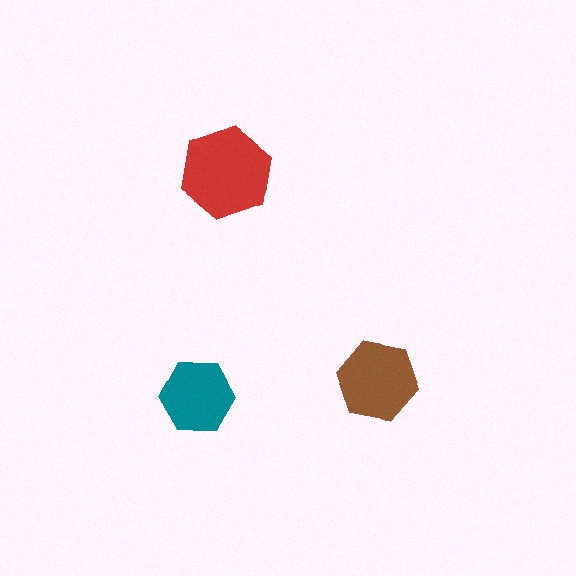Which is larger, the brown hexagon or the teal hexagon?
The brown one.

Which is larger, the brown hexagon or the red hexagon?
The red one.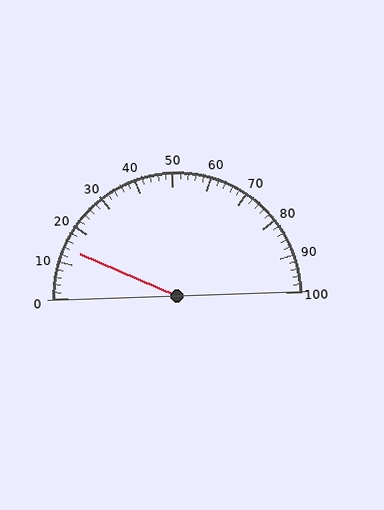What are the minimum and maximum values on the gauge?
The gauge ranges from 0 to 100.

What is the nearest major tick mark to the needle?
The nearest major tick mark is 10.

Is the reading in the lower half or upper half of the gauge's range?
The reading is in the lower half of the range (0 to 100).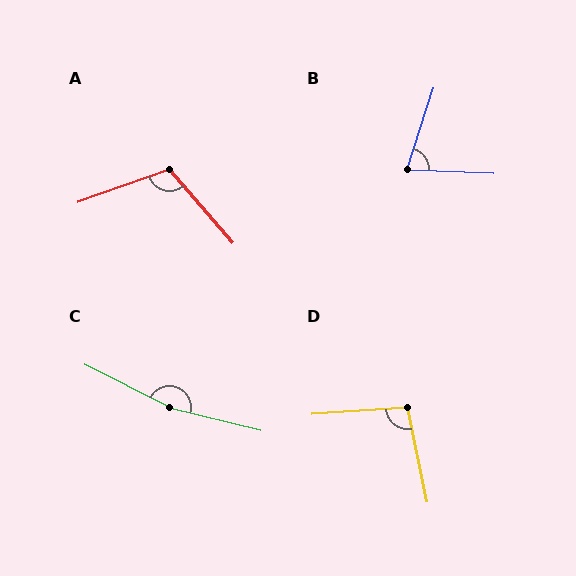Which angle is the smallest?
B, at approximately 74 degrees.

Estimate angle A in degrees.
Approximately 111 degrees.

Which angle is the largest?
C, at approximately 168 degrees.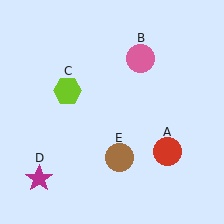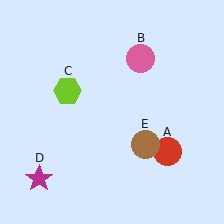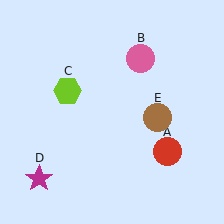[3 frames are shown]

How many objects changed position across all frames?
1 object changed position: brown circle (object E).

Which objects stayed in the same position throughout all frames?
Red circle (object A) and pink circle (object B) and lime hexagon (object C) and magenta star (object D) remained stationary.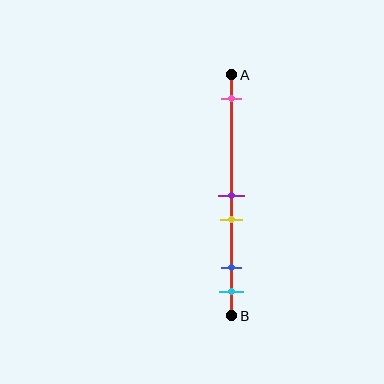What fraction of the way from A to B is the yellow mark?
The yellow mark is approximately 60% (0.6) of the way from A to B.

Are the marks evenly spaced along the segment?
No, the marks are not evenly spaced.